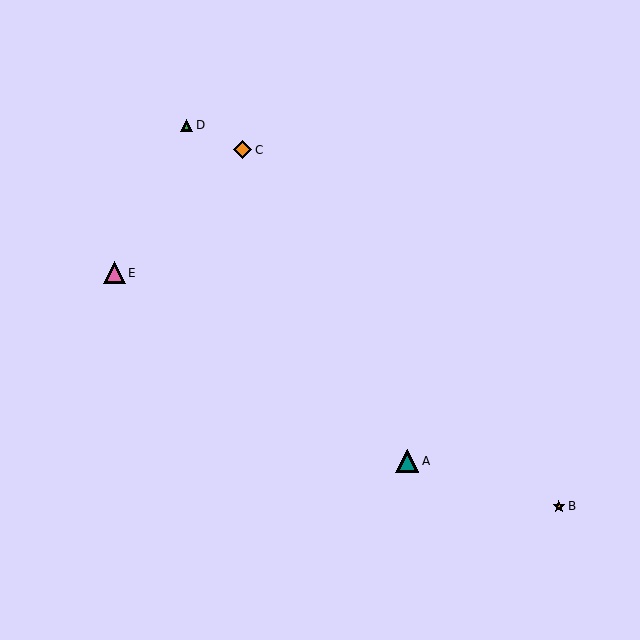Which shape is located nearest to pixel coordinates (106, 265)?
The pink triangle (labeled E) at (114, 273) is nearest to that location.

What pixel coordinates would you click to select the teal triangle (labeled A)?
Click at (407, 461) to select the teal triangle A.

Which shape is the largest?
The teal triangle (labeled A) is the largest.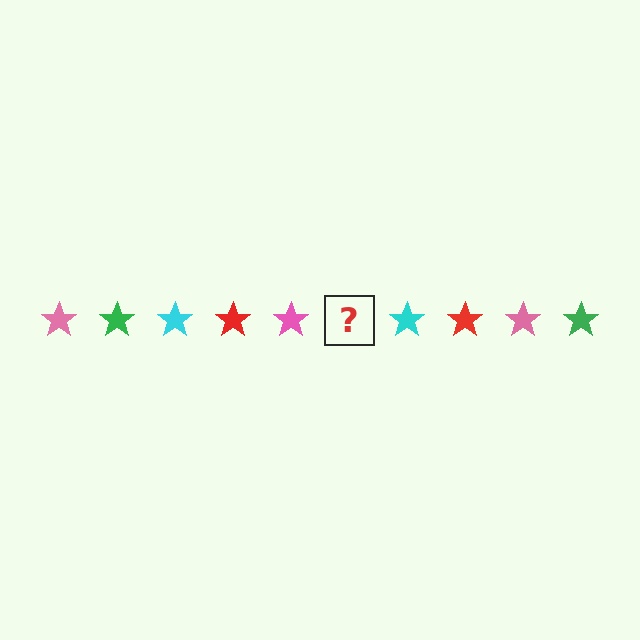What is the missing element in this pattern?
The missing element is a green star.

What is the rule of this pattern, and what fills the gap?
The rule is that the pattern cycles through pink, green, cyan, red stars. The gap should be filled with a green star.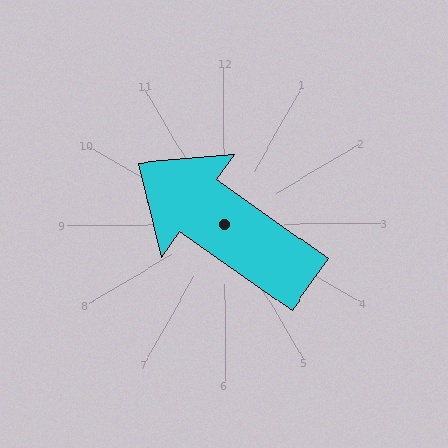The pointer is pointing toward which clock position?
Roughly 10 o'clock.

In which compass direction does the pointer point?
Northwest.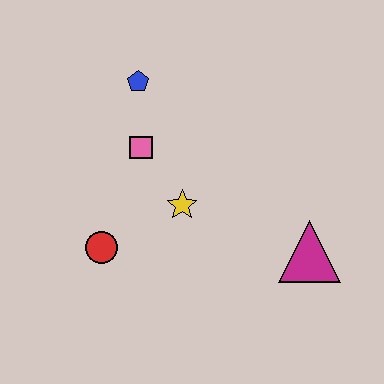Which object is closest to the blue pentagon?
The pink square is closest to the blue pentagon.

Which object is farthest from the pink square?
The magenta triangle is farthest from the pink square.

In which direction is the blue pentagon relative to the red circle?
The blue pentagon is above the red circle.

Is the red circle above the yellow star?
No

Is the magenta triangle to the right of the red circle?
Yes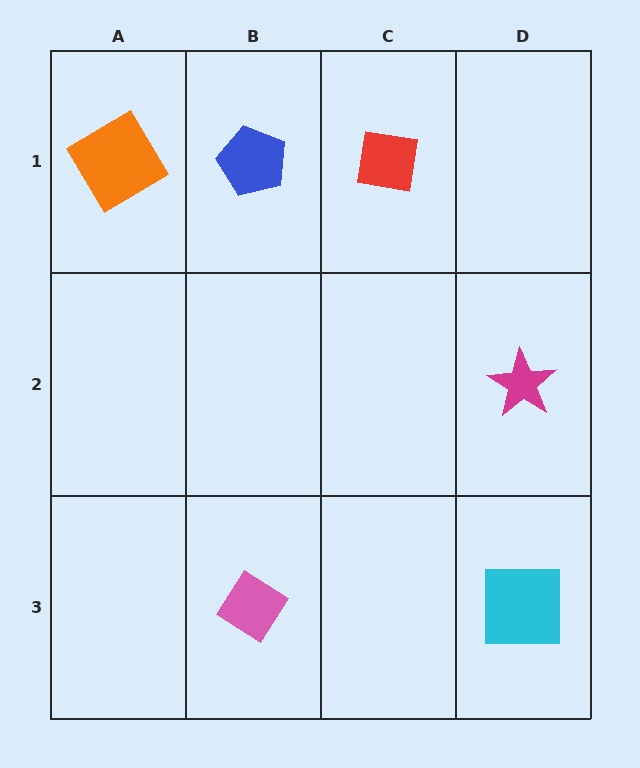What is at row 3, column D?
A cyan square.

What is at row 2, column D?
A magenta star.